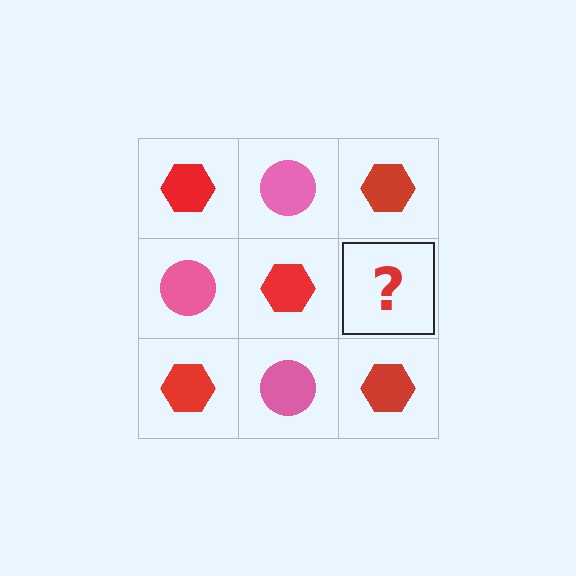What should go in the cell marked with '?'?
The missing cell should contain a pink circle.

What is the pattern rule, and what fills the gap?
The rule is that it alternates red hexagon and pink circle in a checkerboard pattern. The gap should be filled with a pink circle.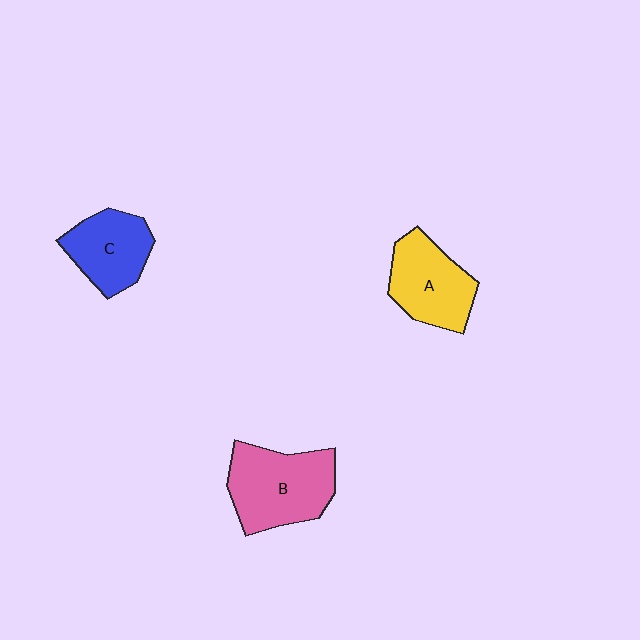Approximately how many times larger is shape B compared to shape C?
Approximately 1.4 times.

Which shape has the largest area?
Shape B (pink).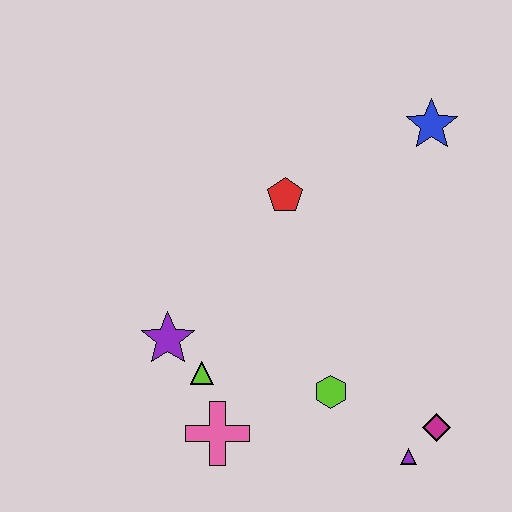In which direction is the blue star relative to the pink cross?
The blue star is above the pink cross.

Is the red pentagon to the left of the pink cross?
No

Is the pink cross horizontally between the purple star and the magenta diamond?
Yes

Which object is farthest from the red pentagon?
The purple triangle is farthest from the red pentagon.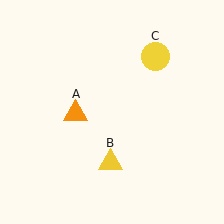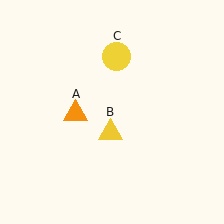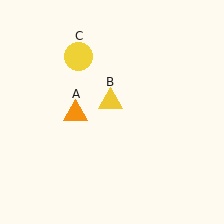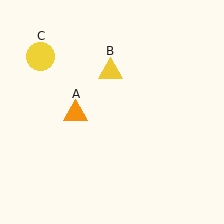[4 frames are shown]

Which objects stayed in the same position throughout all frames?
Orange triangle (object A) remained stationary.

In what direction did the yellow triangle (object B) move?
The yellow triangle (object B) moved up.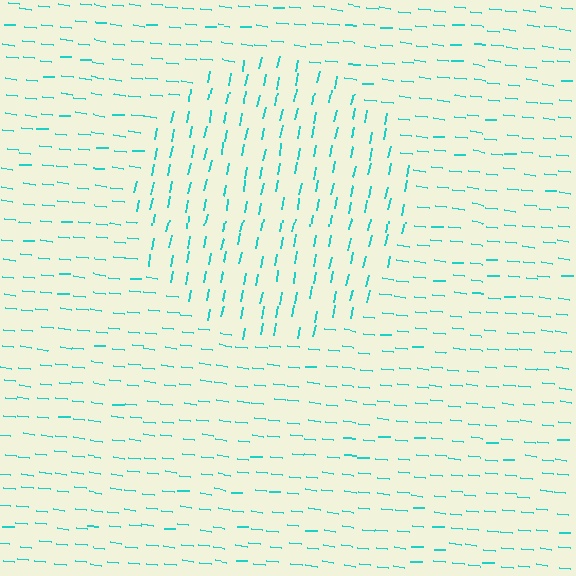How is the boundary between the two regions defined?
The boundary is defined purely by a change in line orientation (approximately 85 degrees difference). All lines are the same color and thickness.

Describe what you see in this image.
The image is filled with small cyan line segments. A circle region in the image has lines oriented differently from the surrounding lines, creating a visible texture boundary.